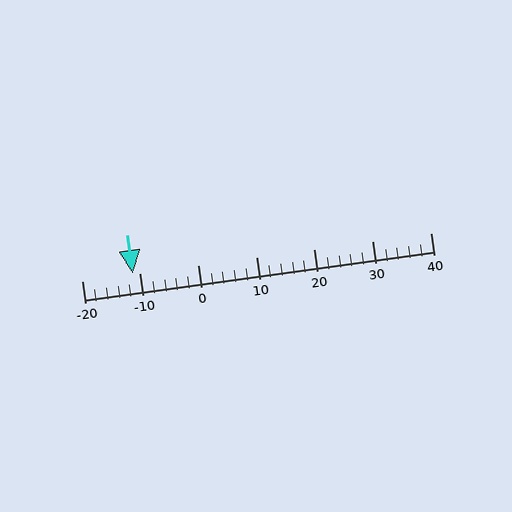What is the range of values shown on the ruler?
The ruler shows values from -20 to 40.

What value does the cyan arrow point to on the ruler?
The cyan arrow points to approximately -11.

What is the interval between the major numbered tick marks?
The major tick marks are spaced 10 units apart.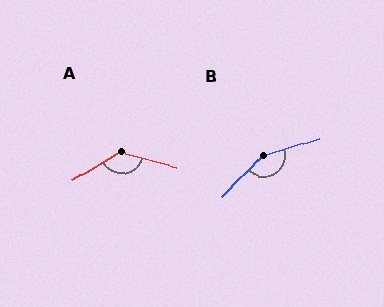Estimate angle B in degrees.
Approximately 151 degrees.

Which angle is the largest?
B, at approximately 151 degrees.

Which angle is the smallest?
A, at approximately 134 degrees.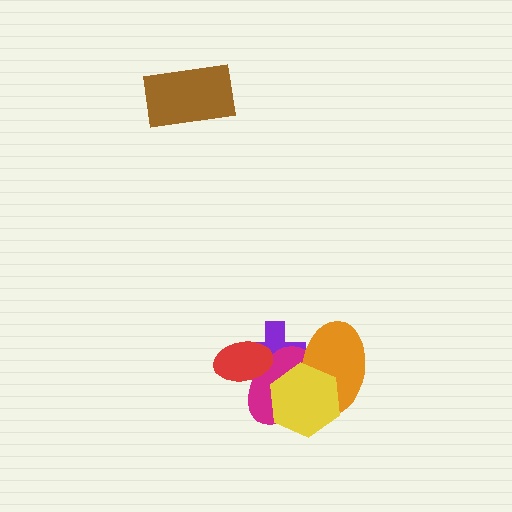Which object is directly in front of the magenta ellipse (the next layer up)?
The orange ellipse is directly in front of the magenta ellipse.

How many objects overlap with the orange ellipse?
3 objects overlap with the orange ellipse.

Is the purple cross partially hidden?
Yes, it is partially covered by another shape.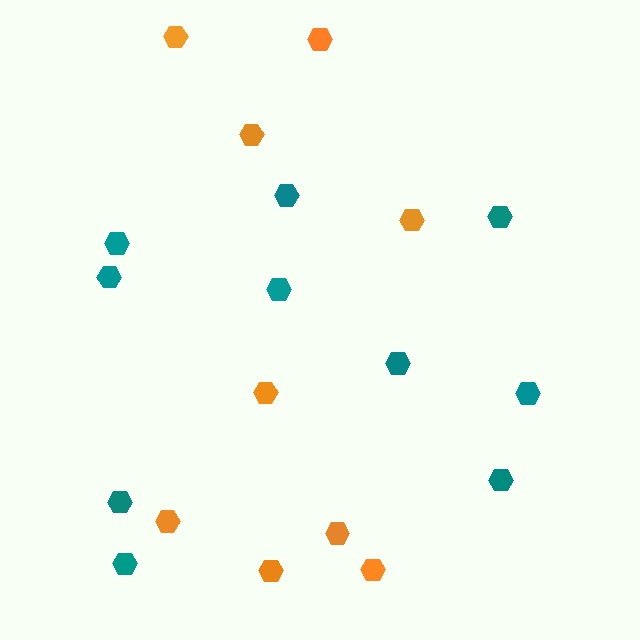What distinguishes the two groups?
There are 2 groups: one group of orange hexagons (9) and one group of teal hexagons (10).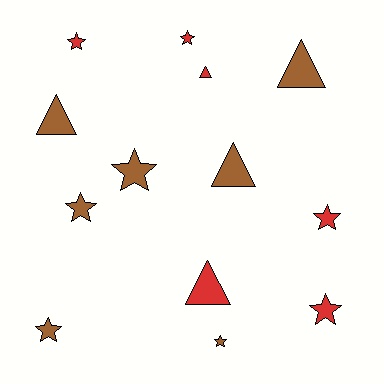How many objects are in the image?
There are 13 objects.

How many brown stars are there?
There are 4 brown stars.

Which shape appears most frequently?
Star, with 8 objects.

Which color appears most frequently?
Brown, with 7 objects.